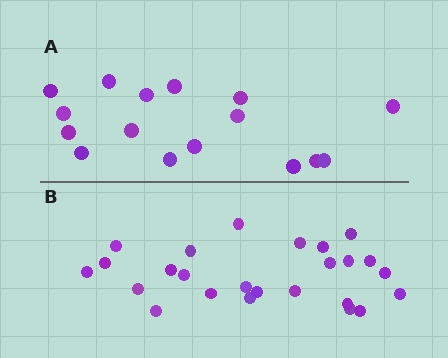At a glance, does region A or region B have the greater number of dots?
Region B (the bottom region) has more dots.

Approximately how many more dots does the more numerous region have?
Region B has roughly 8 or so more dots than region A.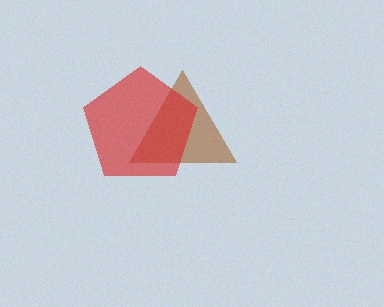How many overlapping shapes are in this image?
There are 2 overlapping shapes in the image.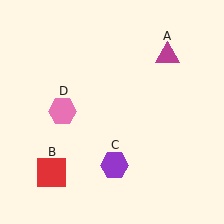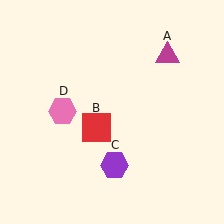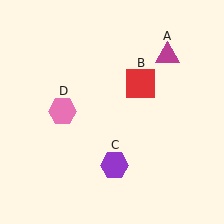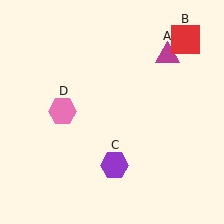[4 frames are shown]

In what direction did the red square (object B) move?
The red square (object B) moved up and to the right.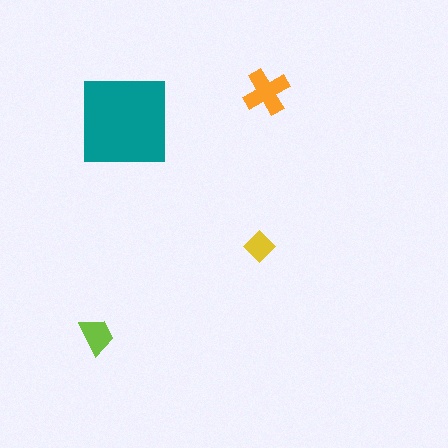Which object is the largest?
The teal square.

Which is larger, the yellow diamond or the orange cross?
The orange cross.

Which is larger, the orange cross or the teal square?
The teal square.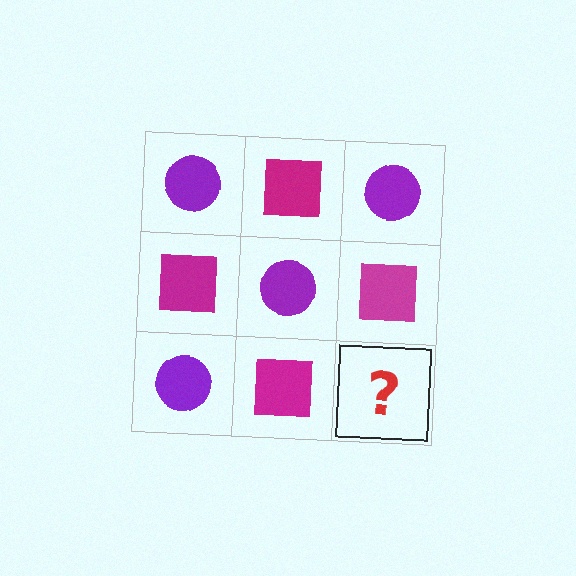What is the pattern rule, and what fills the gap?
The rule is that it alternates purple circle and magenta square in a checkerboard pattern. The gap should be filled with a purple circle.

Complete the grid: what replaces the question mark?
The question mark should be replaced with a purple circle.